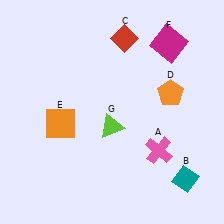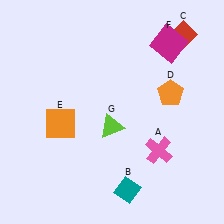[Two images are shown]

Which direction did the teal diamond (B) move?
The teal diamond (B) moved left.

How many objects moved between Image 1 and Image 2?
2 objects moved between the two images.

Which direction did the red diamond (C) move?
The red diamond (C) moved right.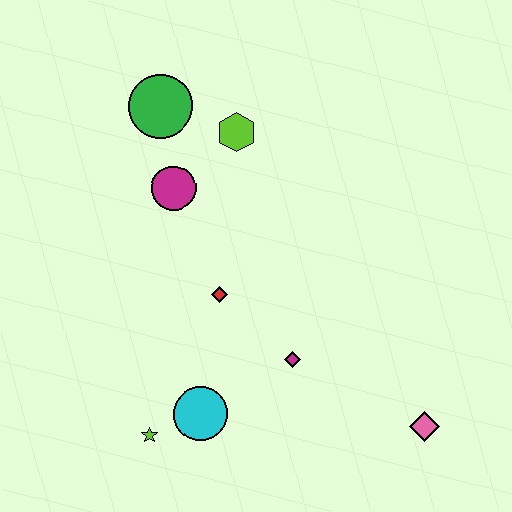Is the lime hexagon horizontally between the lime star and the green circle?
No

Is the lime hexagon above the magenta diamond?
Yes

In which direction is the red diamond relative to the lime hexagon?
The red diamond is below the lime hexagon.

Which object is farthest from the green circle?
The pink diamond is farthest from the green circle.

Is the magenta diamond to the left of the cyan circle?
No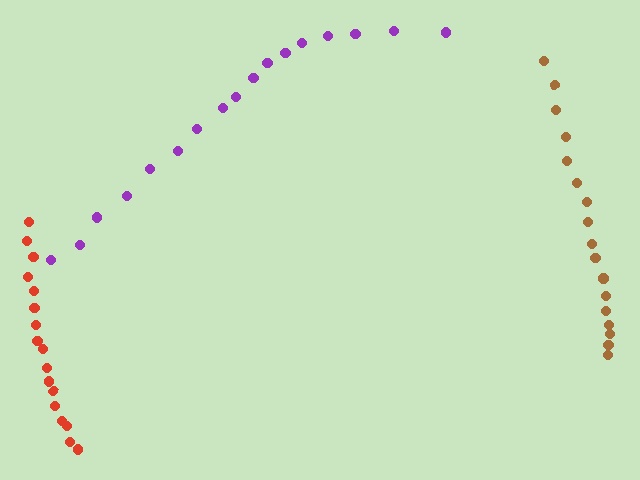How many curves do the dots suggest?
There are 3 distinct paths.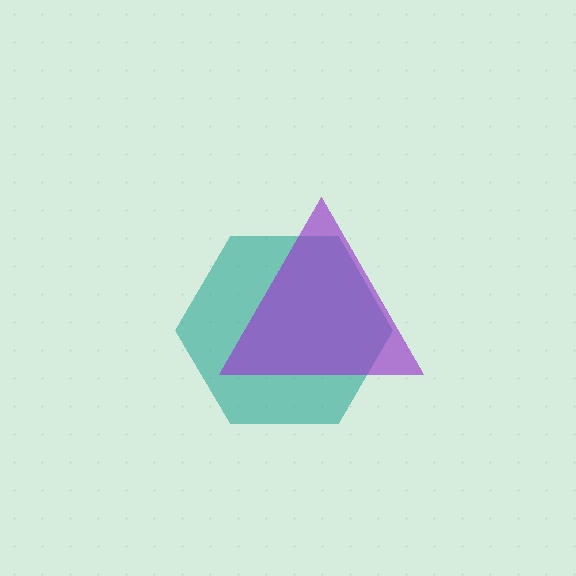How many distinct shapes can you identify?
There are 2 distinct shapes: a teal hexagon, a purple triangle.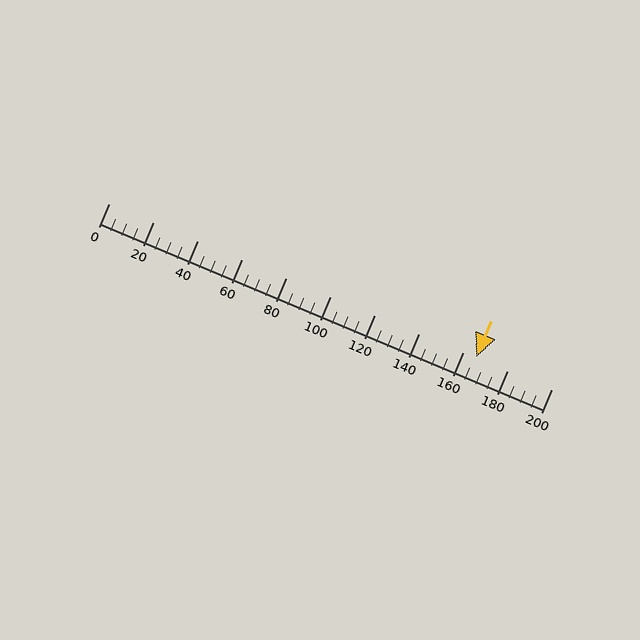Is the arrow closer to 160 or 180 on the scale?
The arrow is closer to 160.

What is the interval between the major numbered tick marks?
The major tick marks are spaced 20 units apart.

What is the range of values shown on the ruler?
The ruler shows values from 0 to 200.